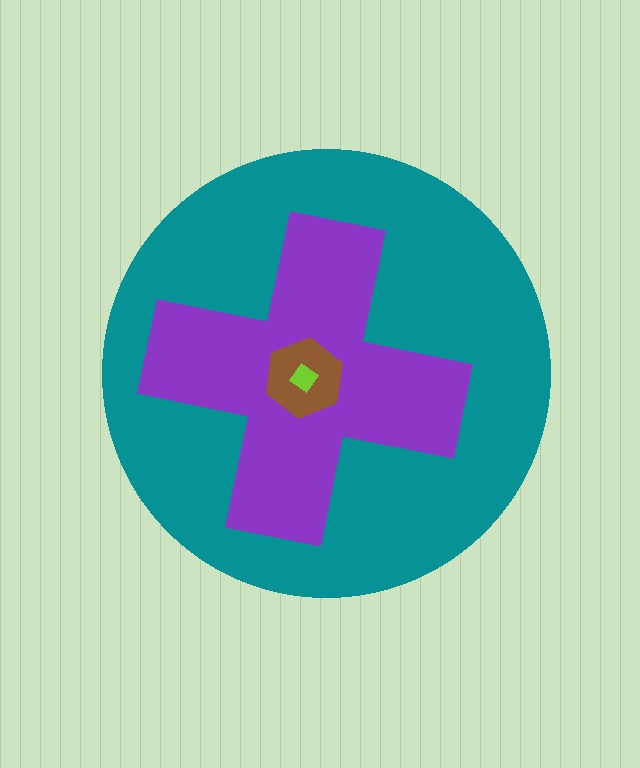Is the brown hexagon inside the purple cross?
Yes.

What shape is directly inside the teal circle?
The purple cross.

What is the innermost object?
The lime diamond.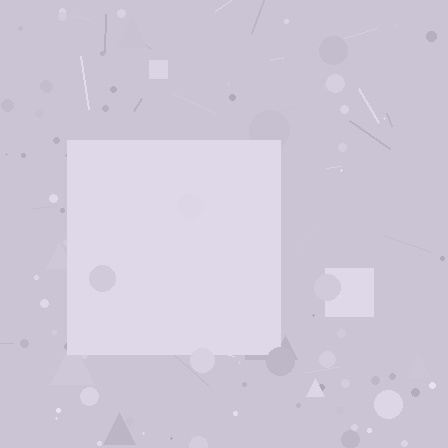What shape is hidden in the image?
A square is hidden in the image.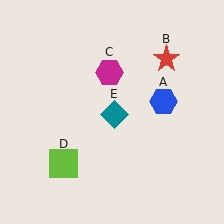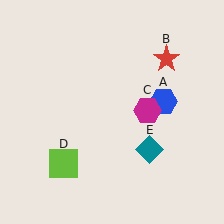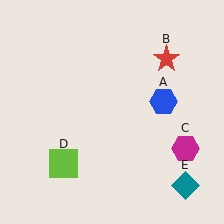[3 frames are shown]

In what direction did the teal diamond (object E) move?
The teal diamond (object E) moved down and to the right.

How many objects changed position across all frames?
2 objects changed position: magenta hexagon (object C), teal diamond (object E).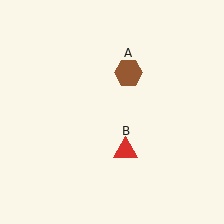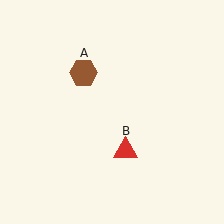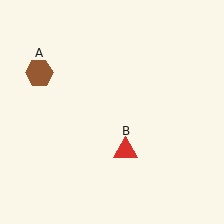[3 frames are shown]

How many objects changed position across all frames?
1 object changed position: brown hexagon (object A).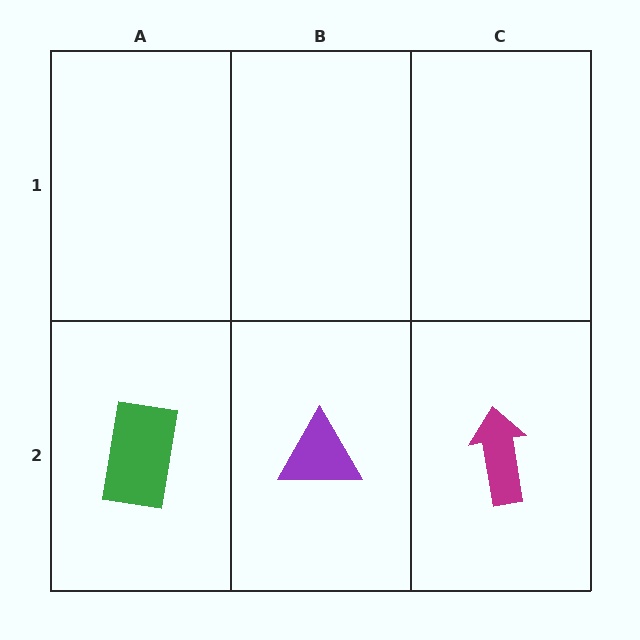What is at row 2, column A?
A green rectangle.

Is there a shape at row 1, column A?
No, that cell is empty.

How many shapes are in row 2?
3 shapes.